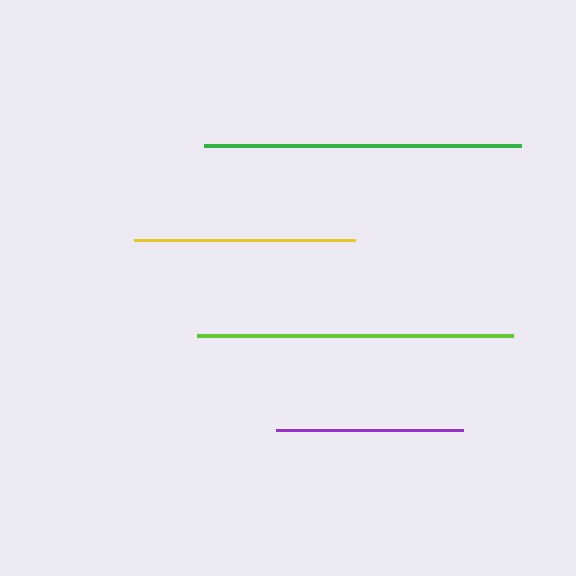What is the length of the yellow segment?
The yellow segment is approximately 221 pixels long.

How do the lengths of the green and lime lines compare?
The green and lime lines are approximately the same length.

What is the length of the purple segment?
The purple segment is approximately 187 pixels long.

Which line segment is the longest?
The green line is the longest at approximately 316 pixels.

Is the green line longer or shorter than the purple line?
The green line is longer than the purple line.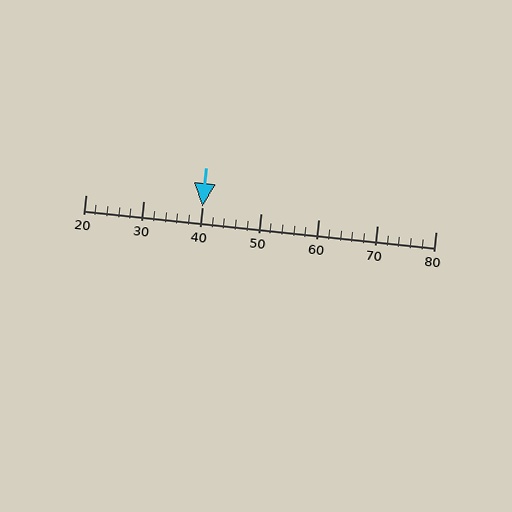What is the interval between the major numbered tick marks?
The major tick marks are spaced 10 units apart.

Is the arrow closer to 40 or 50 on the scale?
The arrow is closer to 40.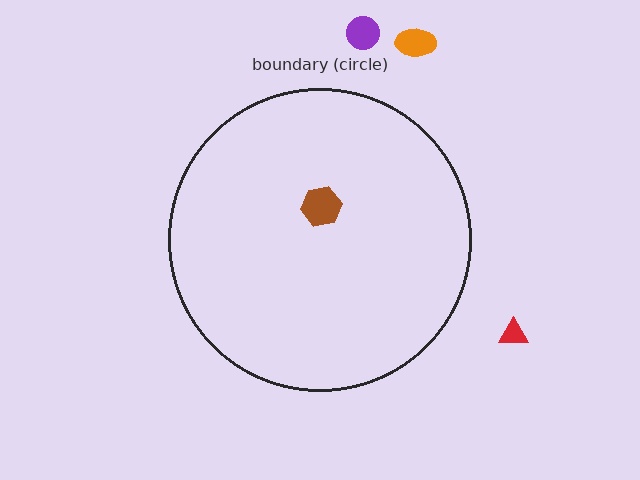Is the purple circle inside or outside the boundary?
Outside.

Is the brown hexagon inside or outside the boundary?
Inside.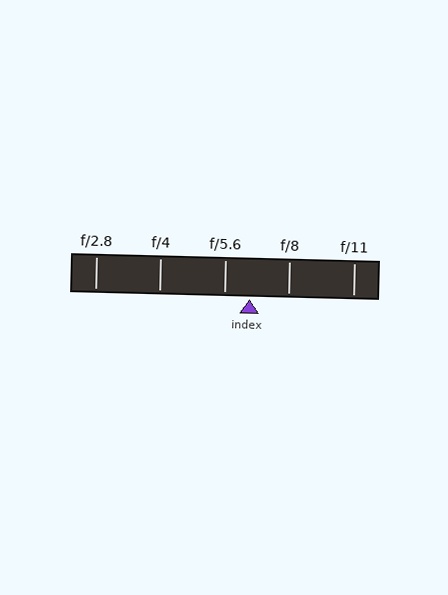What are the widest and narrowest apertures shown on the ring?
The widest aperture shown is f/2.8 and the narrowest is f/11.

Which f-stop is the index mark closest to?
The index mark is closest to f/5.6.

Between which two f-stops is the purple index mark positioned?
The index mark is between f/5.6 and f/8.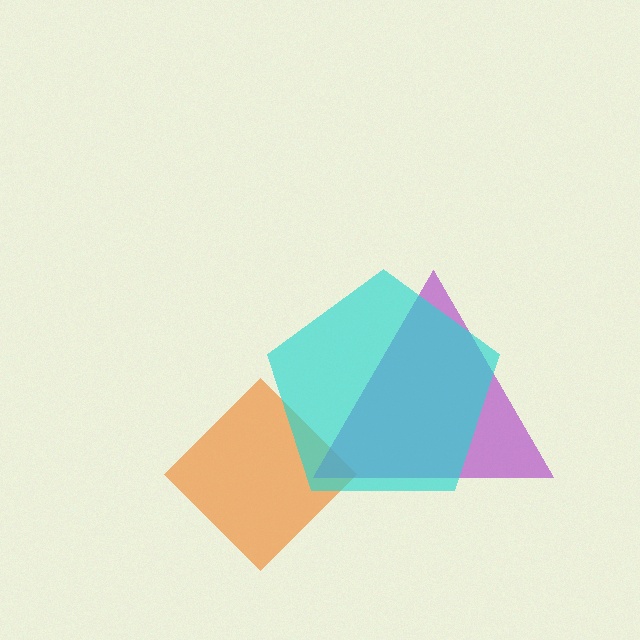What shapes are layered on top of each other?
The layered shapes are: an orange diamond, a purple triangle, a cyan pentagon.